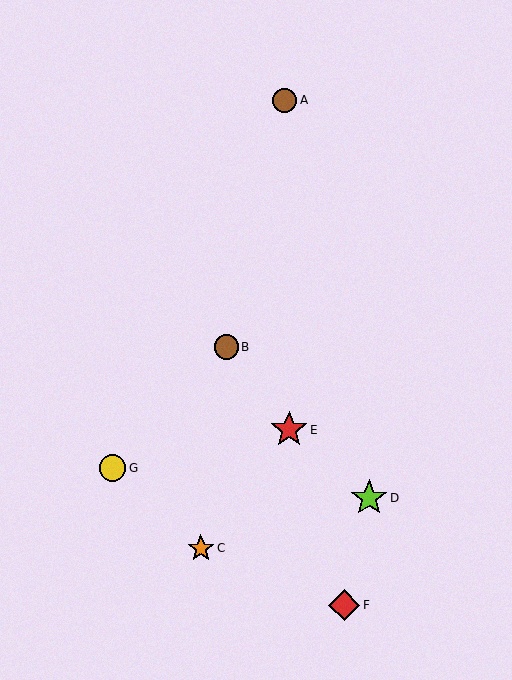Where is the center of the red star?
The center of the red star is at (289, 430).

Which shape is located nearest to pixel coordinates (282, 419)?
The red star (labeled E) at (289, 430) is nearest to that location.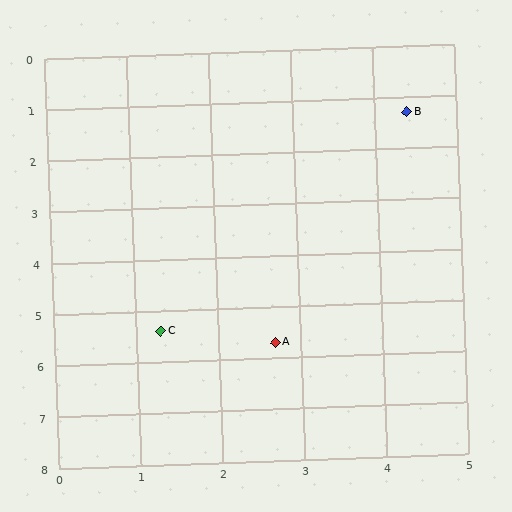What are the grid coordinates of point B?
Point B is at approximately (4.4, 1.3).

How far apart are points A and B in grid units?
Points A and B are about 4.7 grid units apart.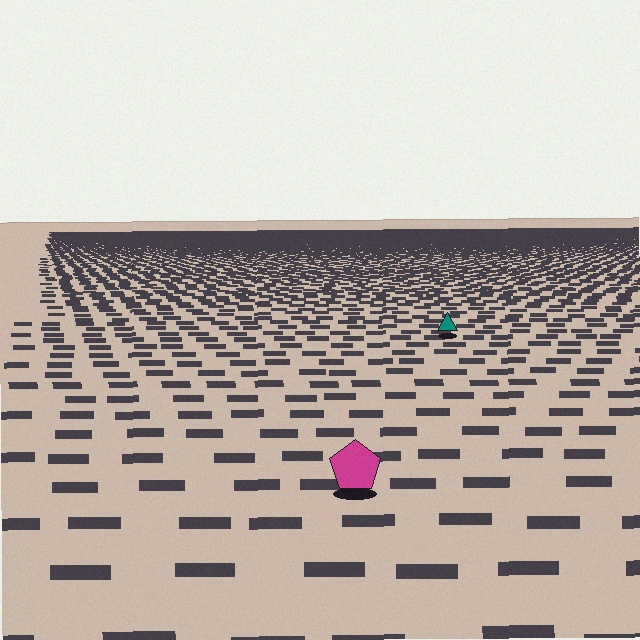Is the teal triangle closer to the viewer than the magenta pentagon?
No. The magenta pentagon is closer — you can tell from the texture gradient: the ground texture is coarser near it.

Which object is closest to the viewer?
The magenta pentagon is closest. The texture marks near it are larger and more spread out.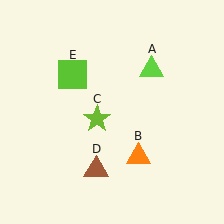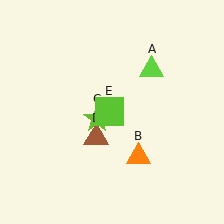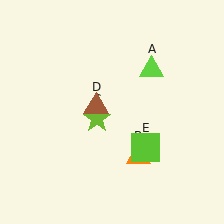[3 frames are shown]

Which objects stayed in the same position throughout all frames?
Lime triangle (object A) and orange triangle (object B) and lime star (object C) remained stationary.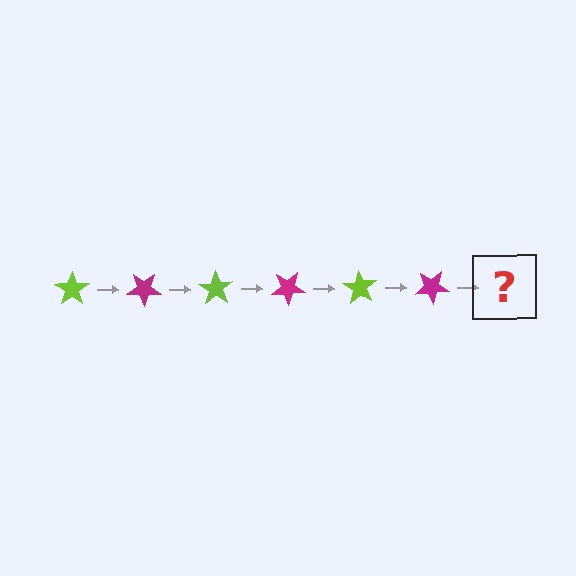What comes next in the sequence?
The next element should be a lime star, rotated 210 degrees from the start.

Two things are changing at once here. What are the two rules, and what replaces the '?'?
The two rules are that it rotates 35 degrees each step and the color cycles through lime and magenta. The '?' should be a lime star, rotated 210 degrees from the start.